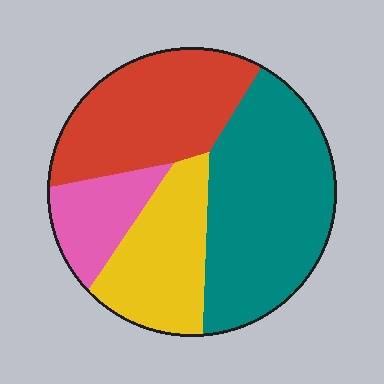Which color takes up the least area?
Pink, at roughly 10%.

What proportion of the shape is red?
Red takes up between a quarter and a half of the shape.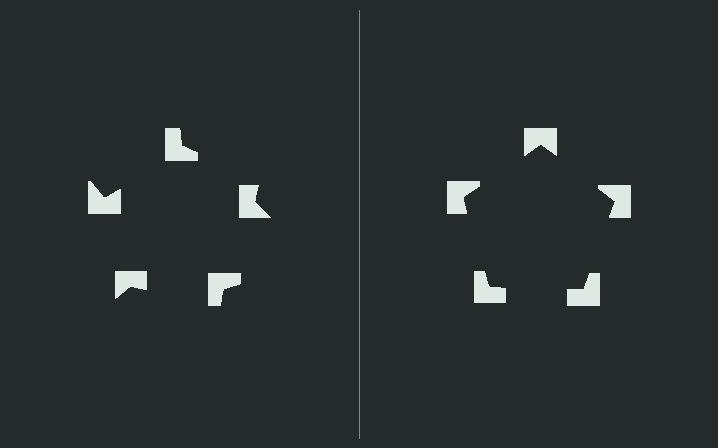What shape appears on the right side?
An illusory pentagon.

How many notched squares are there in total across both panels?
10 — 5 on each side.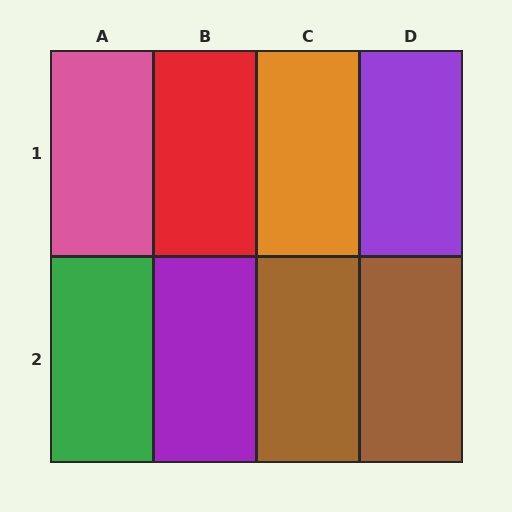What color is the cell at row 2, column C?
Brown.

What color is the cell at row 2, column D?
Brown.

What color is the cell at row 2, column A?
Green.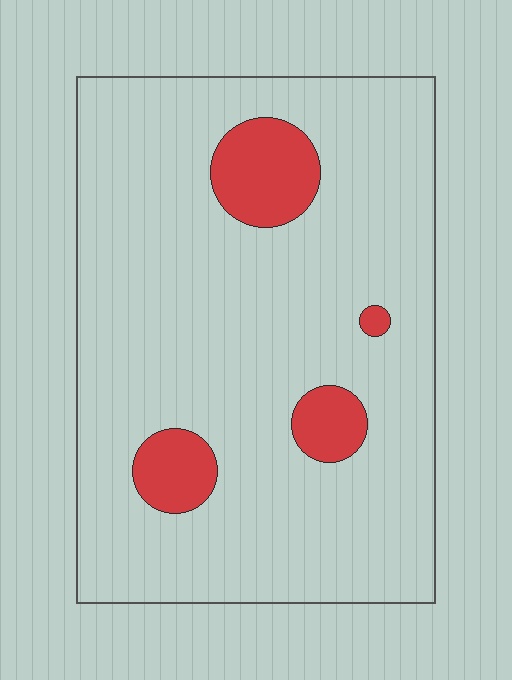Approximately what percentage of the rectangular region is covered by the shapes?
Approximately 10%.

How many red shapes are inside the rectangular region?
4.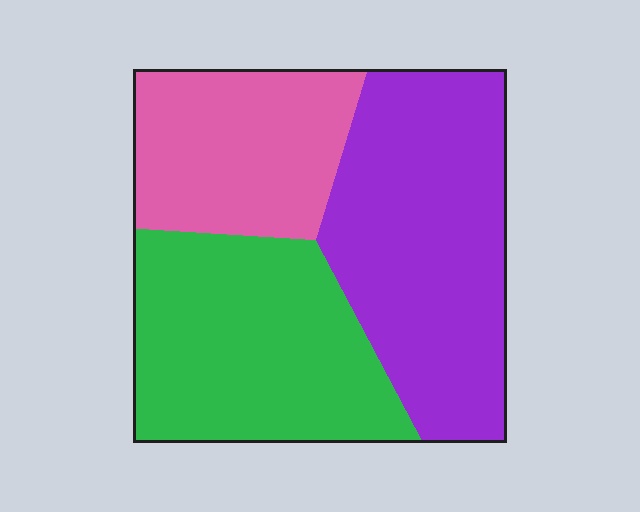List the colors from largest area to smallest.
From largest to smallest: purple, green, pink.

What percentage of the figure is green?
Green covers roughly 35% of the figure.